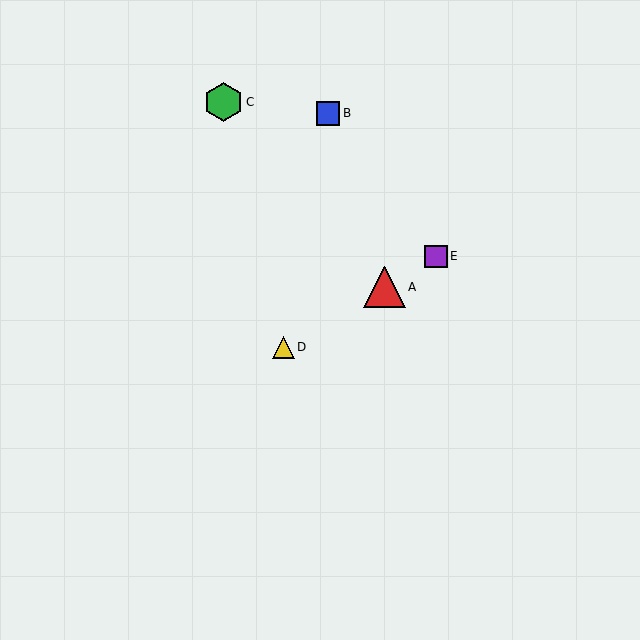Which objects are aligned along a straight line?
Objects A, D, E are aligned along a straight line.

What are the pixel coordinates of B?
Object B is at (328, 114).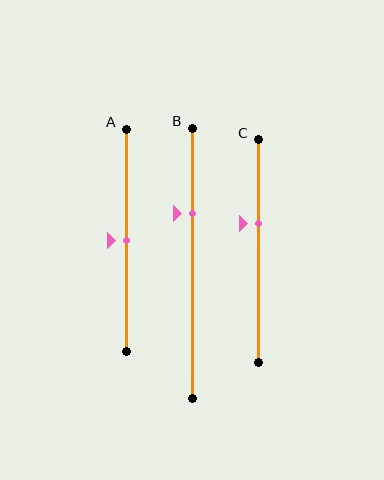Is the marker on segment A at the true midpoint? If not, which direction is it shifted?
Yes, the marker on segment A is at the true midpoint.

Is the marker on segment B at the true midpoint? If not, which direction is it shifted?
No, the marker on segment B is shifted upward by about 18% of the segment length.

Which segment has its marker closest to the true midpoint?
Segment A has its marker closest to the true midpoint.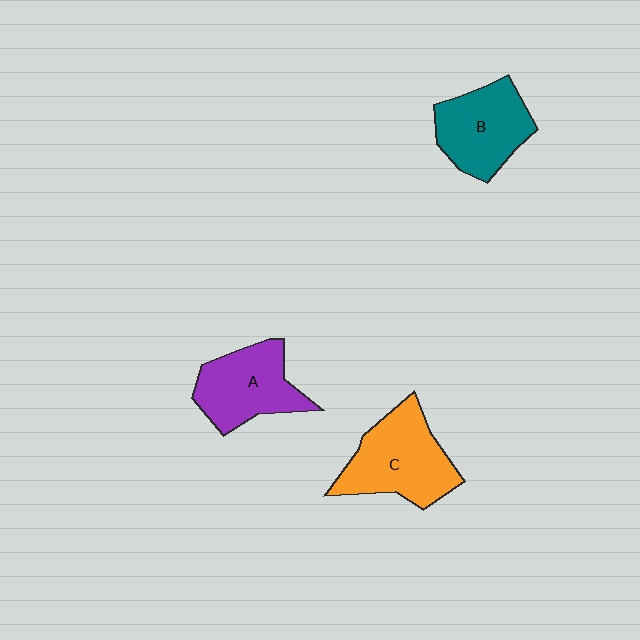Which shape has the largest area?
Shape C (orange).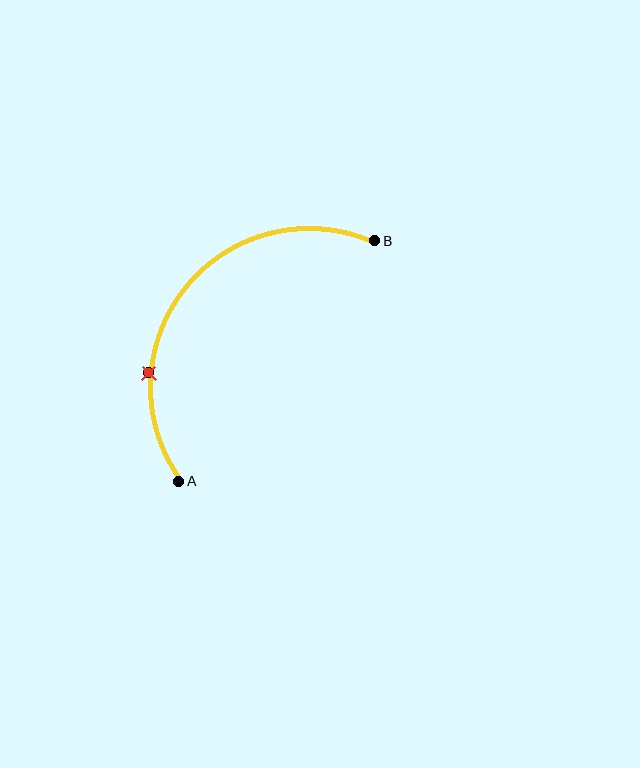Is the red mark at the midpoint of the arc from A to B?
No. The red mark lies on the arc but is closer to endpoint A. The arc midpoint would be at the point on the curve equidistant along the arc from both A and B.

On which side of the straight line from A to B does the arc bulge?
The arc bulges above and to the left of the straight line connecting A and B.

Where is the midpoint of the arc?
The arc midpoint is the point on the curve farthest from the straight line joining A and B. It sits above and to the left of that line.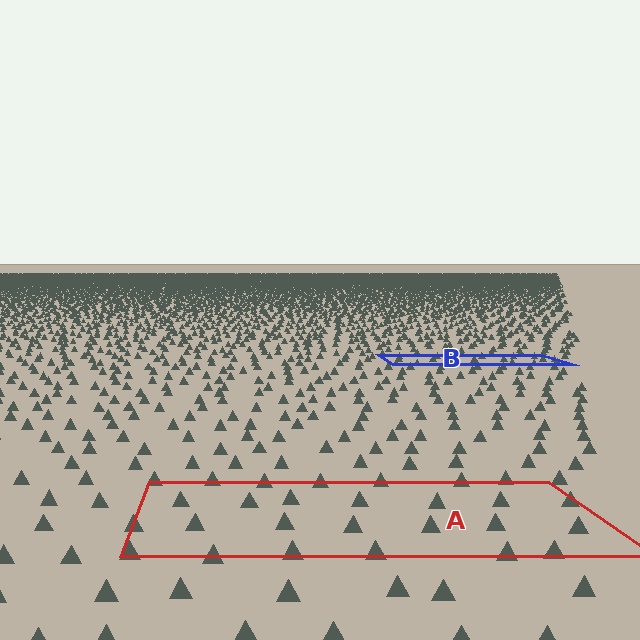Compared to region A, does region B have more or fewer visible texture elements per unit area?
Region B has more texture elements per unit area — they are packed more densely because it is farther away.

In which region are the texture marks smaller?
The texture marks are smaller in region B, because it is farther away.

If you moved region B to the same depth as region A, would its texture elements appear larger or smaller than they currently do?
They would appear larger. At a closer depth, the same texture elements are projected at a bigger on-screen size.